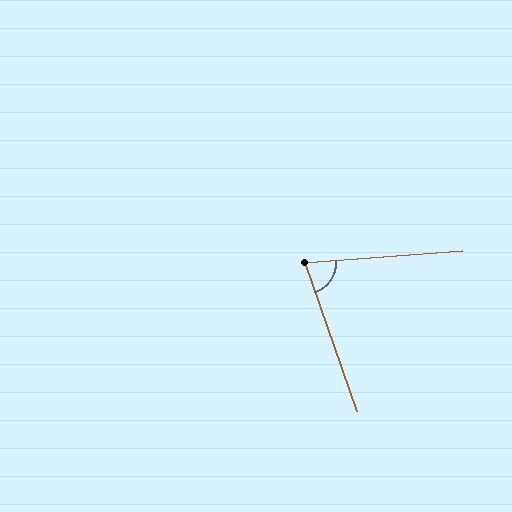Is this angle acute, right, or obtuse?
It is acute.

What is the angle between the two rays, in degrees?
Approximately 75 degrees.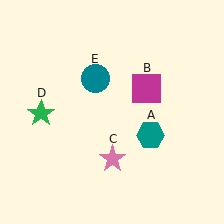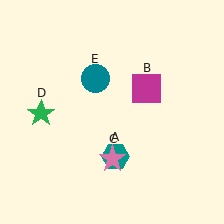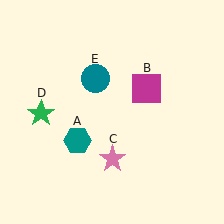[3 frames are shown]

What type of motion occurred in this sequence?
The teal hexagon (object A) rotated clockwise around the center of the scene.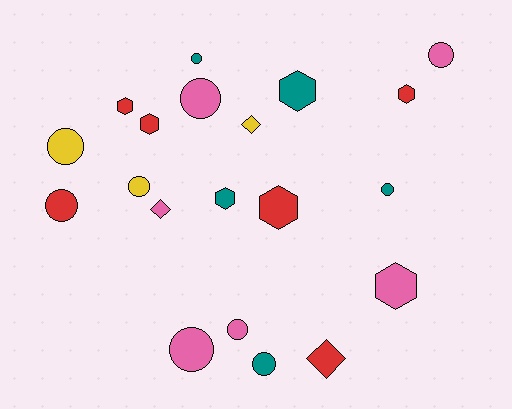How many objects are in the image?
There are 20 objects.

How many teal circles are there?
There are 3 teal circles.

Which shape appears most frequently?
Circle, with 10 objects.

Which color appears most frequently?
Red, with 6 objects.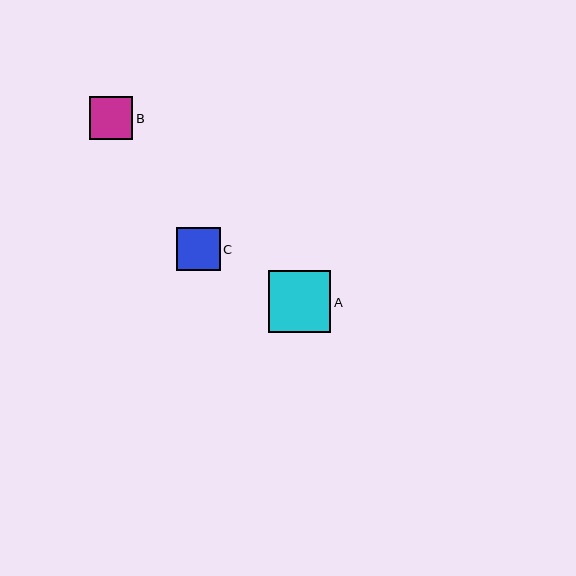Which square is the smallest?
Square B is the smallest with a size of approximately 43 pixels.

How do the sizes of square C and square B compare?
Square C and square B are approximately the same size.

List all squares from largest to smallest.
From largest to smallest: A, C, B.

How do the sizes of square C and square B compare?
Square C and square B are approximately the same size.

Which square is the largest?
Square A is the largest with a size of approximately 63 pixels.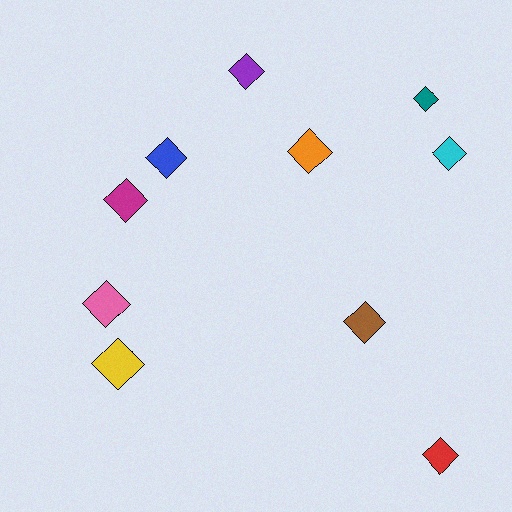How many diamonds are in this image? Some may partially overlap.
There are 10 diamonds.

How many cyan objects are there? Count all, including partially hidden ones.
There is 1 cyan object.